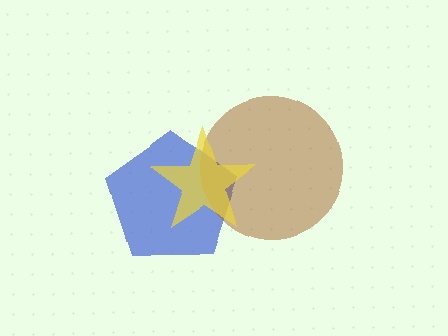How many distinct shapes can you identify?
There are 3 distinct shapes: a blue pentagon, a brown circle, a yellow star.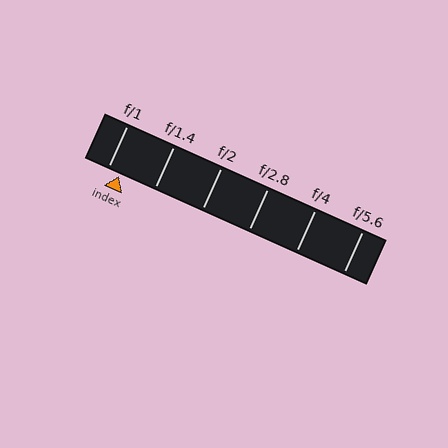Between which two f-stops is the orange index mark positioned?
The index mark is between f/1 and f/1.4.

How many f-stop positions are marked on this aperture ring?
There are 6 f-stop positions marked.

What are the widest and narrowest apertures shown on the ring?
The widest aperture shown is f/1 and the narrowest is f/5.6.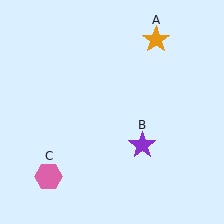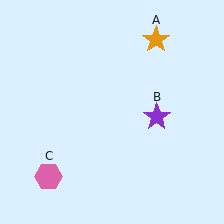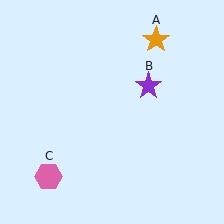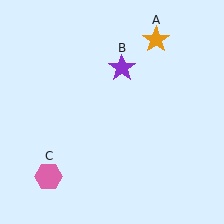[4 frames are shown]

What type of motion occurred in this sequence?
The purple star (object B) rotated counterclockwise around the center of the scene.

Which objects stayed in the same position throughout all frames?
Orange star (object A) and pink hexagon (object C) remained stationary.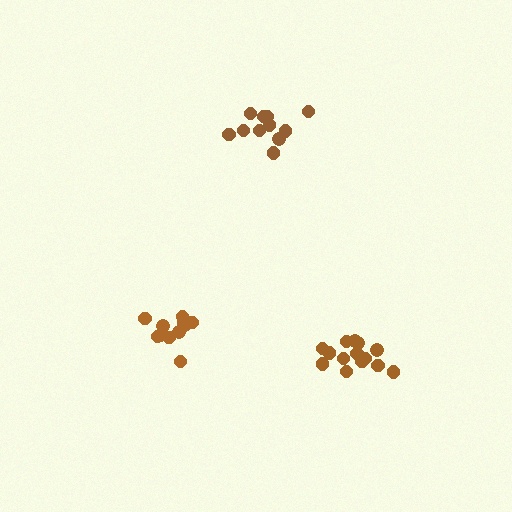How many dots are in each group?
Group 1: 11 dots, Group 2: 14 dots, Group 3: 11 dots (36 total).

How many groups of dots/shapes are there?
There are 3 groups.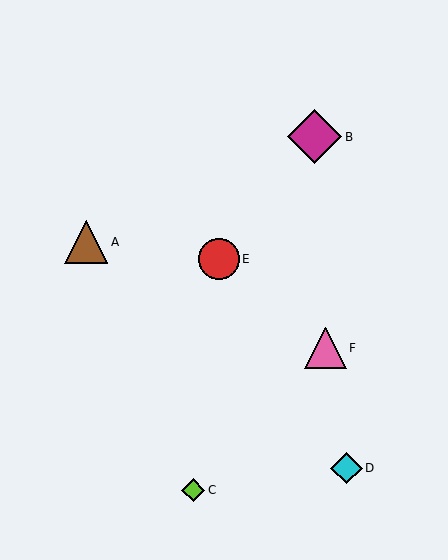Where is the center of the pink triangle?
The center of the pink triangle is at (325, 348).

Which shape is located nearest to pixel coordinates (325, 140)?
The magenta diamond (labeled B) at (315, 137) is nearest to that location.